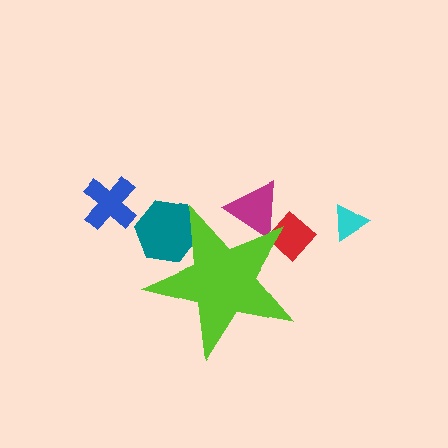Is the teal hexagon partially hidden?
Yes, the teal hexagon is partially hidden behind the lime star.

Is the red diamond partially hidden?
Yes, the red diamond is partially hidden behind the lime star.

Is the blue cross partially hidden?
No, the blue cross is fully visible.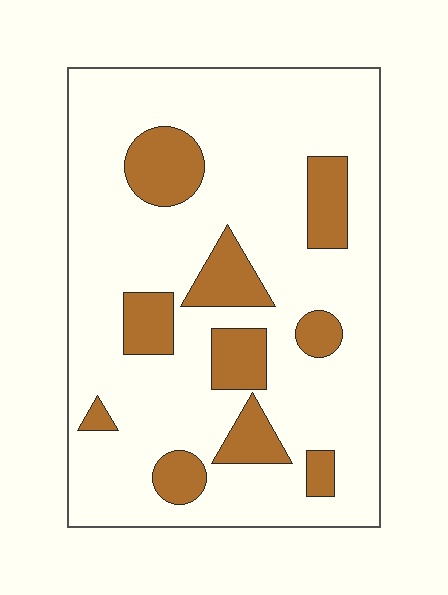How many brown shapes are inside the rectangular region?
10.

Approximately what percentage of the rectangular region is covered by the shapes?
Approximately 20%.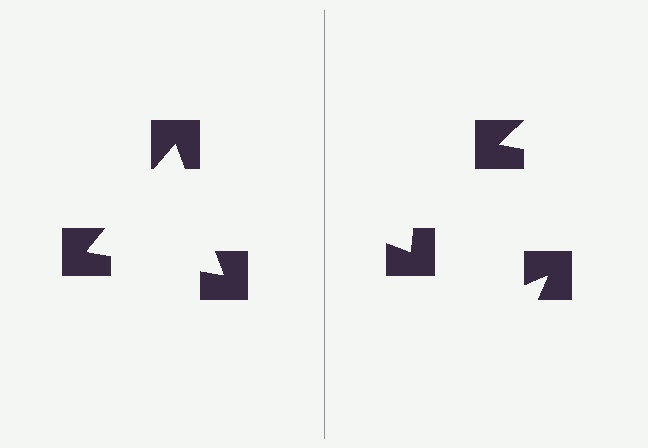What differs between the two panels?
The notched squares are positioned identically on both sides; only the wedge orientations differ. On the left they align to a triangle; on the right they are misaligned.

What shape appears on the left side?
An illusory triangle.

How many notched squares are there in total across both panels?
6 — 3 on each side.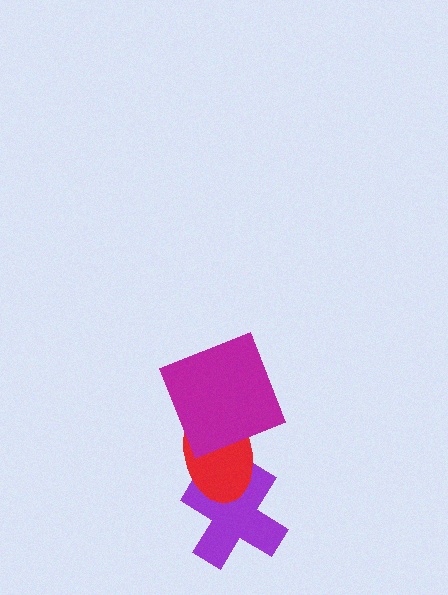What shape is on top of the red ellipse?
The magenta square is on top of the red ellipse.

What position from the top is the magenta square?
The magenta square is 1st from the top.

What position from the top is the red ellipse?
The red ellipse is 2nd from the top.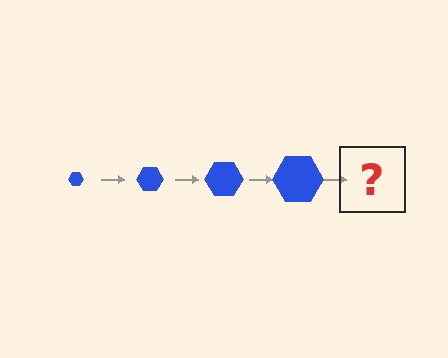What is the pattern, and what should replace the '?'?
The pattern is that the hexagon gets progressively larger each step. The '?' should be a blue hexagon, larger than the previous one.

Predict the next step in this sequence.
The next step is a blue hexagon, larger than the previous one.